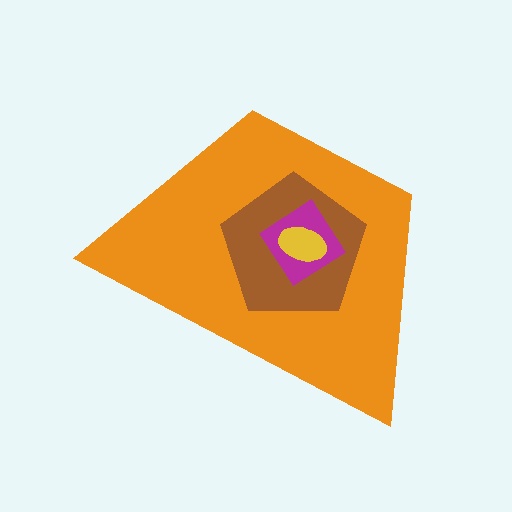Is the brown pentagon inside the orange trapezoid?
Yes.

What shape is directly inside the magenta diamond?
The yellow ellipse.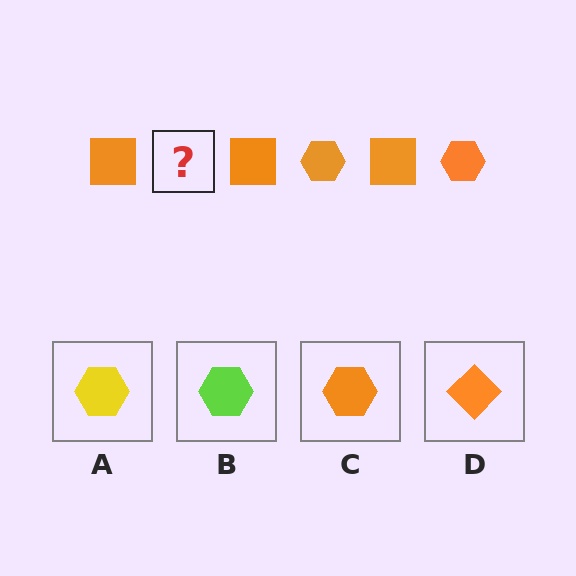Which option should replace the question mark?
Option C.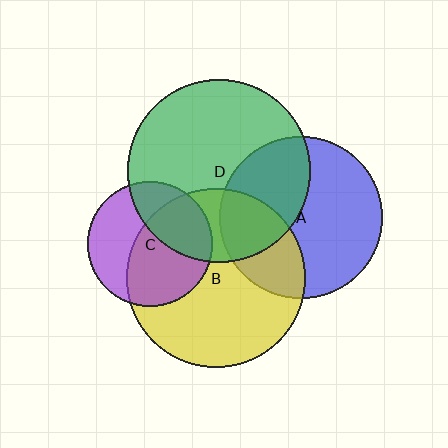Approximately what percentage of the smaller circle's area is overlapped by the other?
Approximately 60%.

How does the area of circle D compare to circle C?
Approximately 2.1 times.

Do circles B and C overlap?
Yes.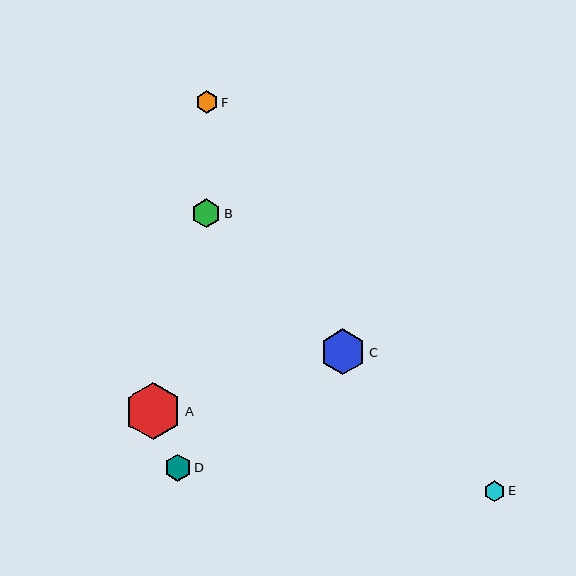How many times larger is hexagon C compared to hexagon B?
Hexagon C is approximately 1.6 times the size of hexagon B.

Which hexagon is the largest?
Hexagon A is the largest with a size of approximately 57 pixels.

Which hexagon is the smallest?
Hexagon E is the smallest with a size of approximately 21 pixels.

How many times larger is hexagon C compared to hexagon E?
Hexagon C is approximately 2.2 times the size of hexagon E.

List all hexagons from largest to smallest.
From largest to smallest: A, C, B, D, F, E.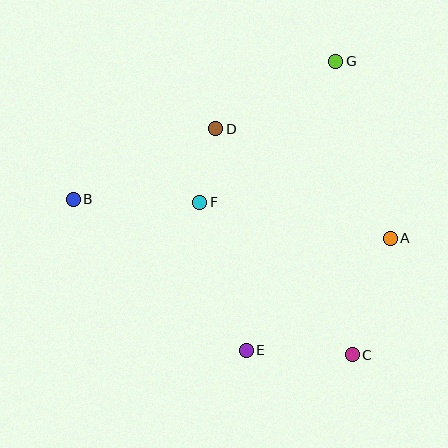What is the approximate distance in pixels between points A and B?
The distance between A and B is approximately 319 pixels.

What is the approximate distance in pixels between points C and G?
The distance between C and G is approximately 294 pixels.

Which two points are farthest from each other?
Points B and C are farthest from each other.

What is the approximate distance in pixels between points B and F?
The distance between B and F is approximately 126 pixels.